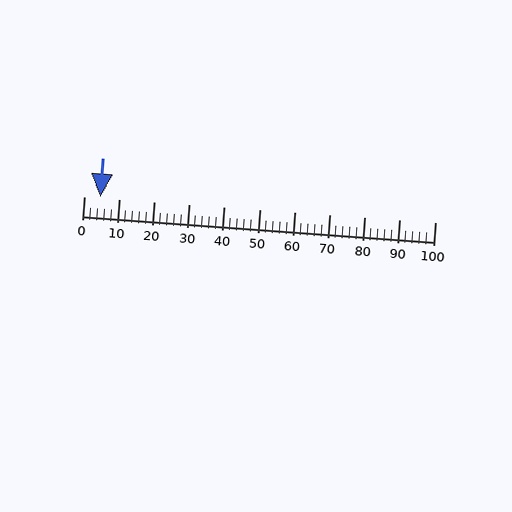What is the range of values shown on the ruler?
The ruler shows values from 0 to 100.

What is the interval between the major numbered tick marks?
The major tick marks are spaced 10 units apart.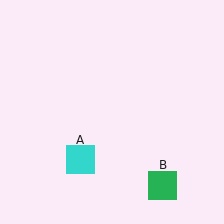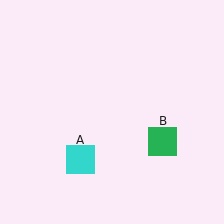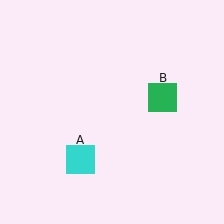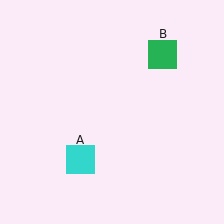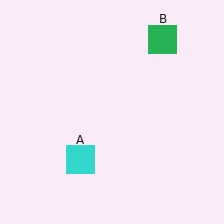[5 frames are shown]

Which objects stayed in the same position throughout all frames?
Cyan square (object A) remained stationary.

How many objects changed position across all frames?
1 object changed position: green square (object B).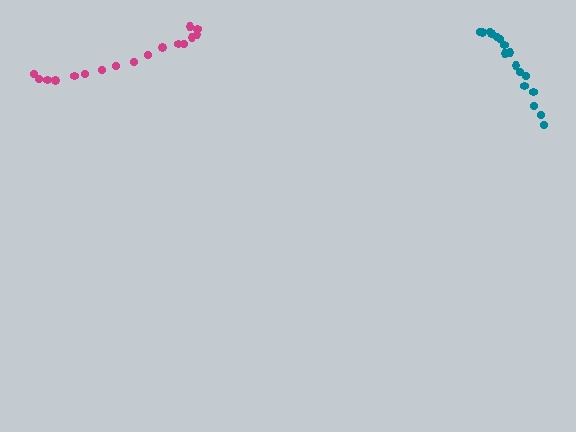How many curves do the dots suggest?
There are 2 distinct paths.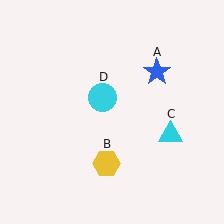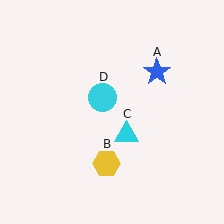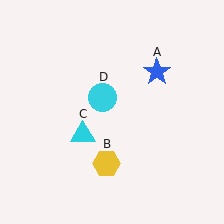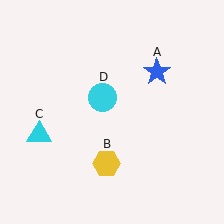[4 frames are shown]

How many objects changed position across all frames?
1 object changed position: cyan triangle (object C).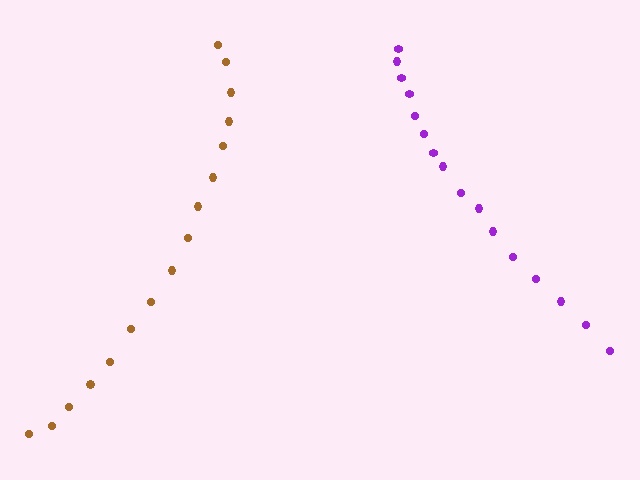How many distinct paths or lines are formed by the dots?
There are 2 distinct paths.